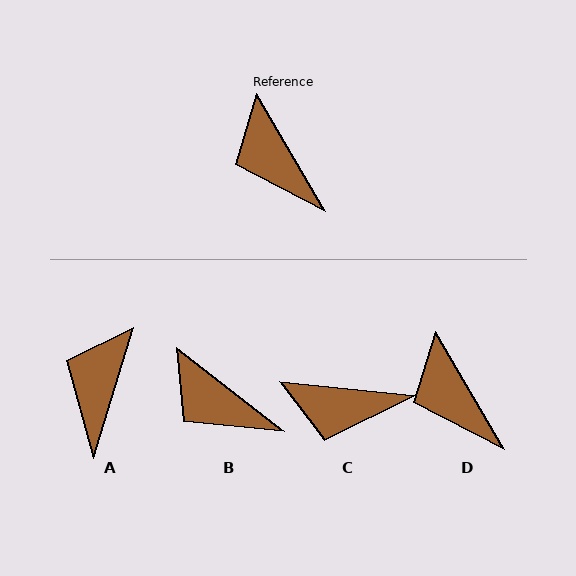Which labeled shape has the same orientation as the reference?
D.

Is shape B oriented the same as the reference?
No, it is off by about 21 degrees.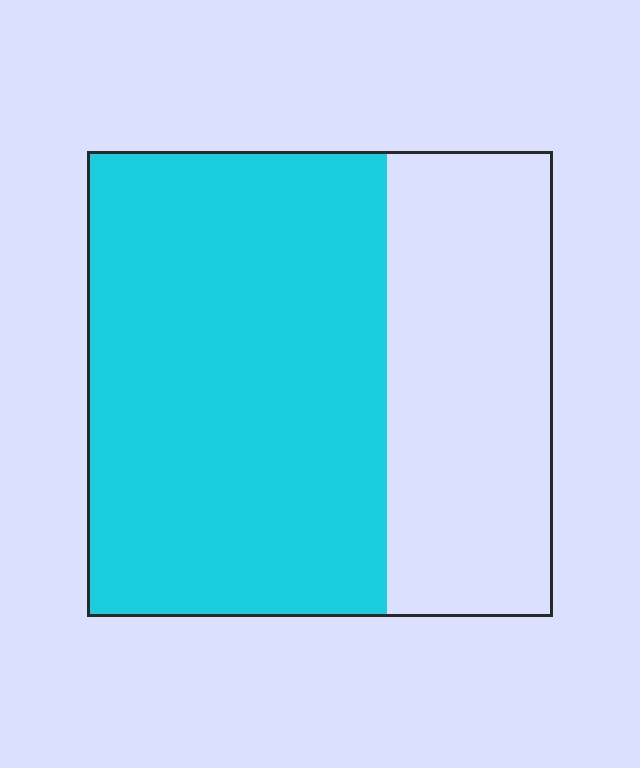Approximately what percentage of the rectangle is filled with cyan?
Approximately 65%.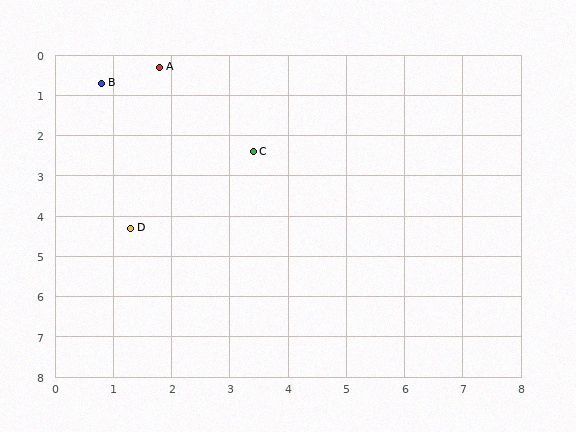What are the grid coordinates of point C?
Point C is at approximately (3.4, 2.4).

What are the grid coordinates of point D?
Point D is at approximately (1.3, 4.3).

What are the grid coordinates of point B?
Point B is at approximately (0.8, 0.7).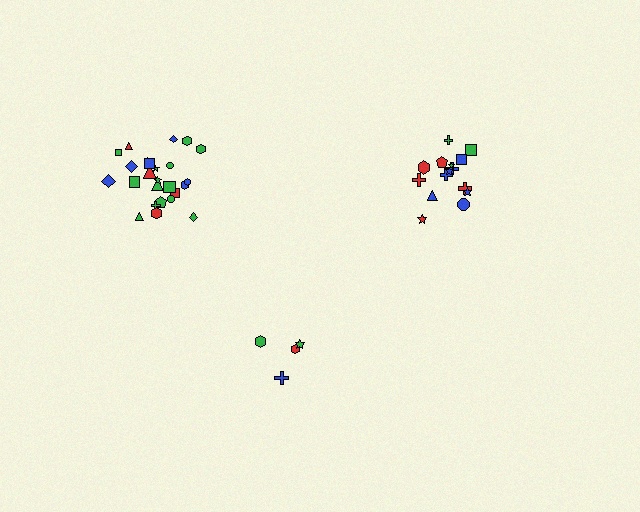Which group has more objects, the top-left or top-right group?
The top-left group.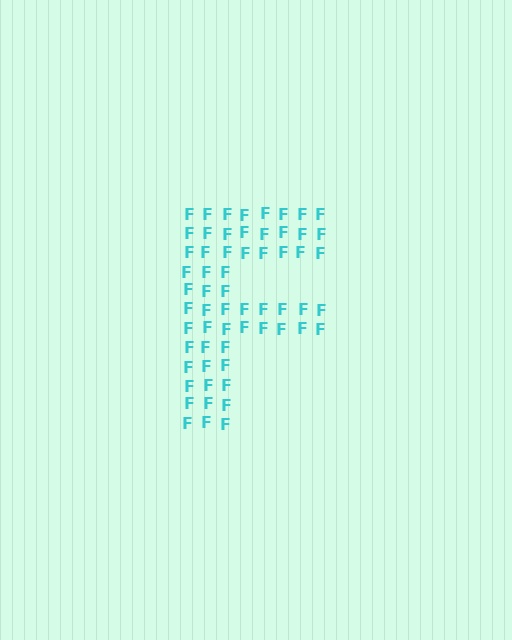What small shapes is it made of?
It is made of small letter F's.